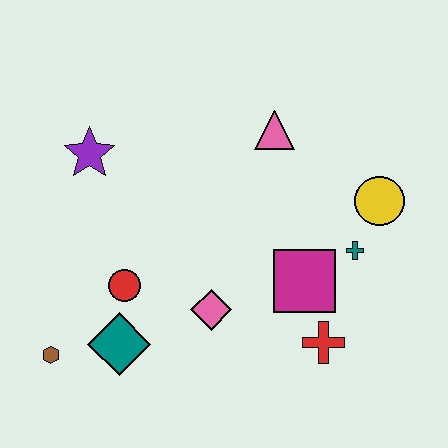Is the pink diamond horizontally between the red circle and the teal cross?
Yes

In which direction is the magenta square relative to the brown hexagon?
The magenta square is to the right of the brown hexagon.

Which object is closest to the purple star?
The red circle is closest to the purple star.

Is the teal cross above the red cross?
Yes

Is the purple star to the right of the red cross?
No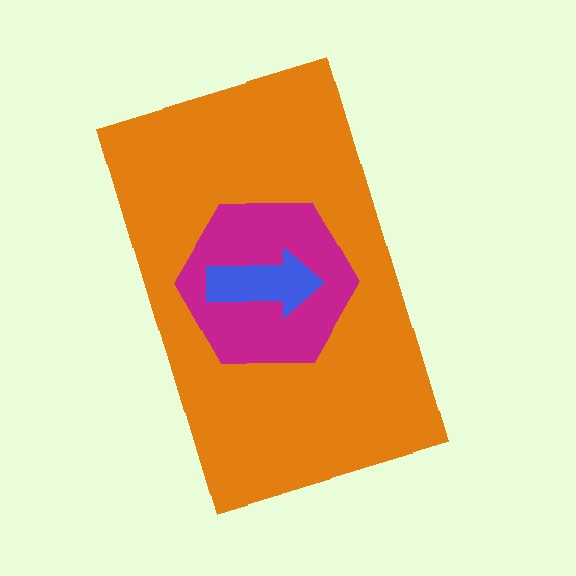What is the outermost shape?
The orange rectangle.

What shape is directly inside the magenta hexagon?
The blue arrow.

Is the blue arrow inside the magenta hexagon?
Yes.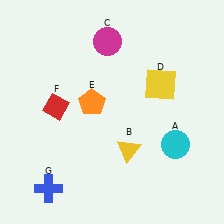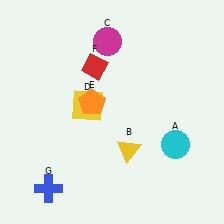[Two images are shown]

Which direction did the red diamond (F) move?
The red diamond (F) moved up.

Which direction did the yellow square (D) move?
The yellow square (D) moved left.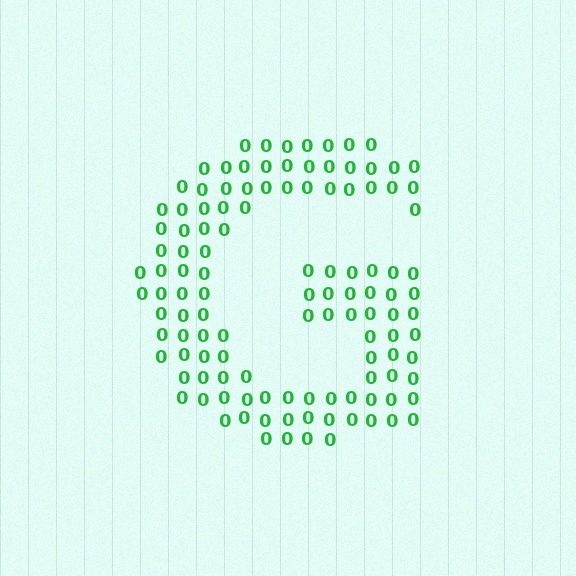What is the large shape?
The large shape is the letter G.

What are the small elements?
The small elements are digit 0's.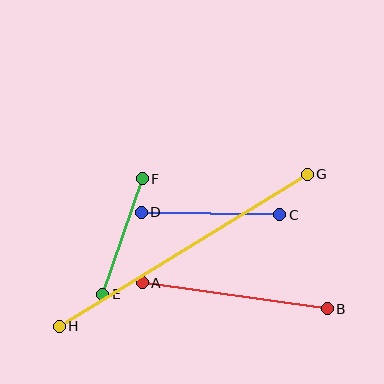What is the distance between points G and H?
The distance is approximately 291 pixels.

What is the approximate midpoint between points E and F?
The midpoint is at approximately (122, 237) pixels.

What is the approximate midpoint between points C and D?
The midpoint is at approximately (210, 213) pixels.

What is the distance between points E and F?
The distance is approximately 122 pixels.